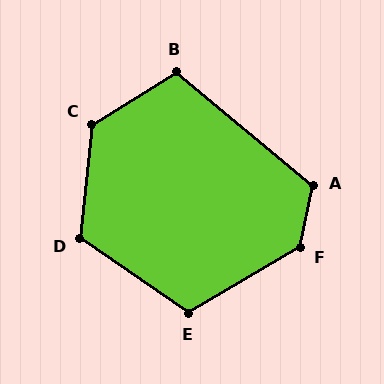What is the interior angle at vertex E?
Approximately 115 degrees (obtuse).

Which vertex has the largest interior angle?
F, at approximately 133 degrees.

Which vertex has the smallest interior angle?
B, at approximately 109 degrees.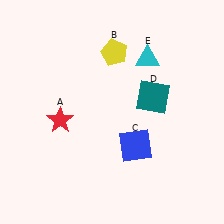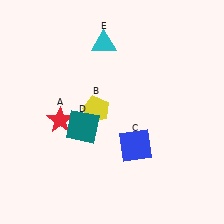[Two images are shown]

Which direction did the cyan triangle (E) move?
The cyan triangle (E) moved left.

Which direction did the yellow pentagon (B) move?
The yellow pentagon (B) moved down.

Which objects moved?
The objects that moved are: the yellow pentagon (B), the teal square (D), the cyan triangle (E).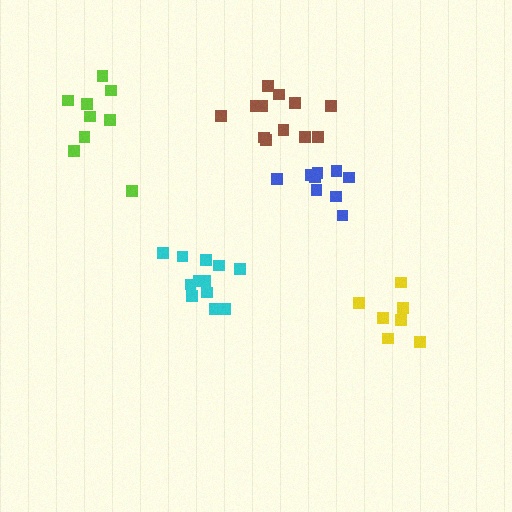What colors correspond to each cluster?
The clusters are colored: blue, yellow, lime, cyan, brown.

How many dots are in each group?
Group 1: 9 dots, Group 2: 7 dots, Group 3: 9 dots, Group 4: 12 dots, Group 5: 12 dots (49 total).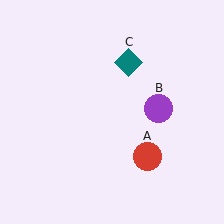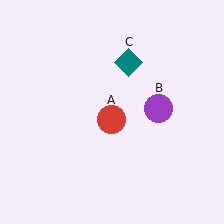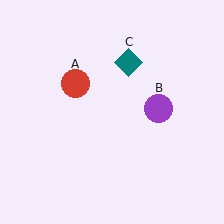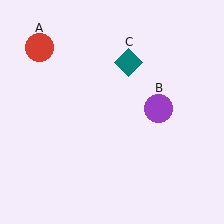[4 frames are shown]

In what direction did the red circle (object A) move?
The red circle (object A) moved up and to the left.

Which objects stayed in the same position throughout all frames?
Purple circle (object B) and teal diamond (object C) remained stationary.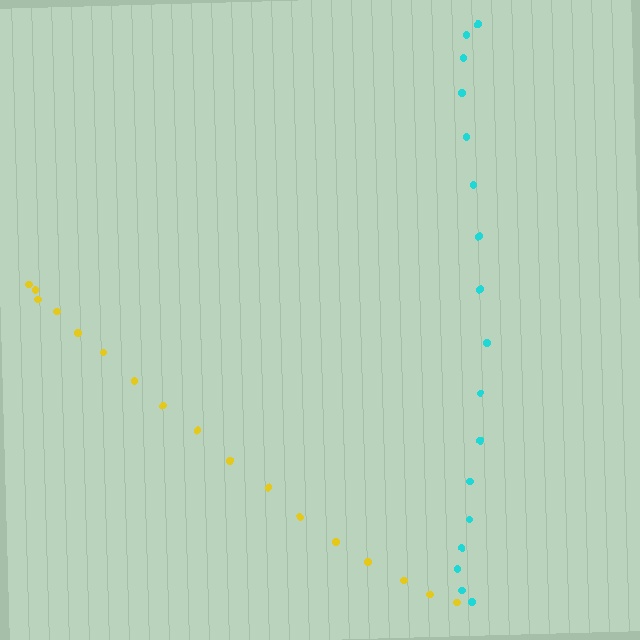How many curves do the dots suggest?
There are 2 distinct paths.